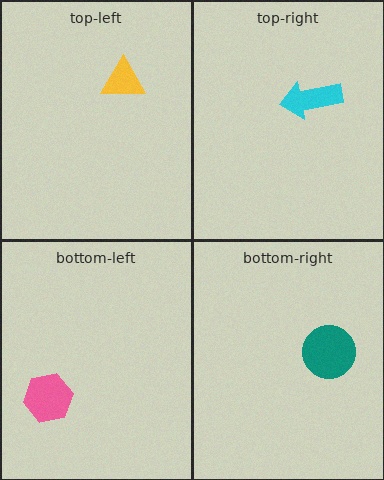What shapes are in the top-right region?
The cyan arrow.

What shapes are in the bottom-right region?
The teal circle.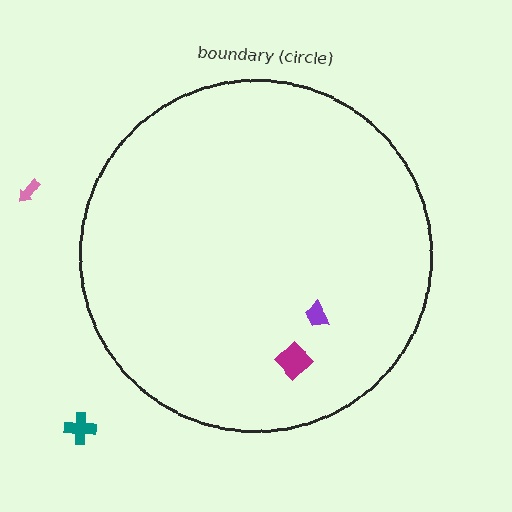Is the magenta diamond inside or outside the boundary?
Inside.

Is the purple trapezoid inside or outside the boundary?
Inside.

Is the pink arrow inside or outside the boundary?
Outside.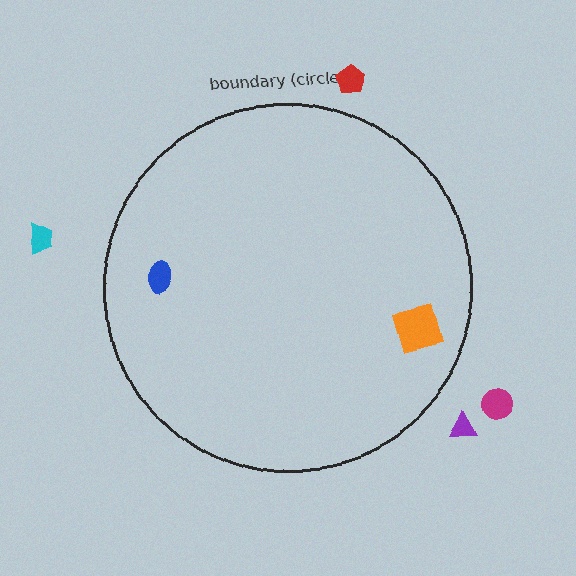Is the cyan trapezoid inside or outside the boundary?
Outside.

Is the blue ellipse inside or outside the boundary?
Inside.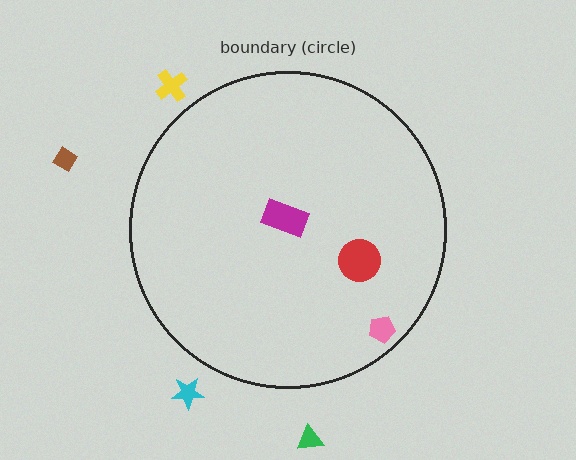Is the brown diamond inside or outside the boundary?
Outside.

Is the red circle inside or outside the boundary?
Inside.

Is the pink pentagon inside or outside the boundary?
Inside.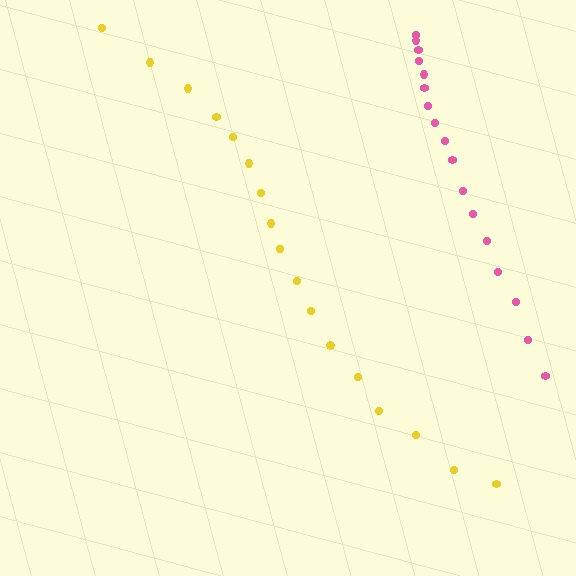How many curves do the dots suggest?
There are 2 distinct paths.